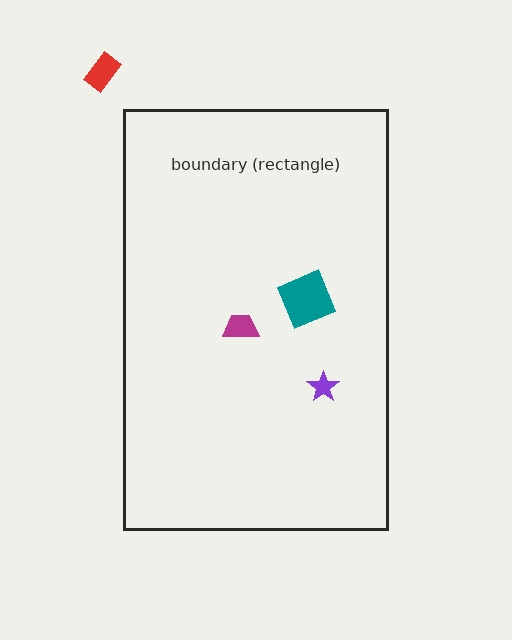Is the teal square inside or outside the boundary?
Inside.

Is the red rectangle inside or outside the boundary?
Outside.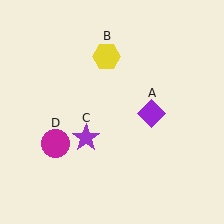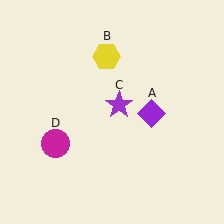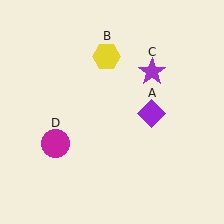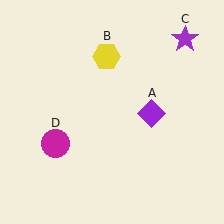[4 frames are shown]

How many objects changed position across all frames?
1 object changed position: purple star (object C).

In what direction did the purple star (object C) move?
The purple star (object C) moved up and to the right.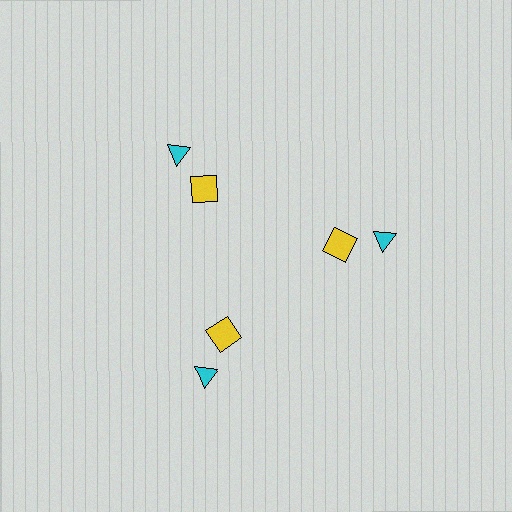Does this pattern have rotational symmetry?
Yes, this pattern has 3-fold rotational symmetry. It looks the same after rotating 120 degrees around the center.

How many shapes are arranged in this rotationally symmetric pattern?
There are 6 shapes, arranged in 3 groups of 2.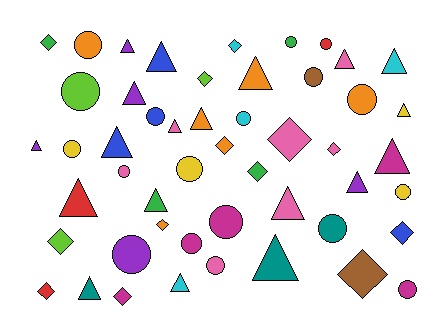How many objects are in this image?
There are 50 objects.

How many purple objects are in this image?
There are 5 purple objects.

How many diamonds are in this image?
There are 13 diamonds.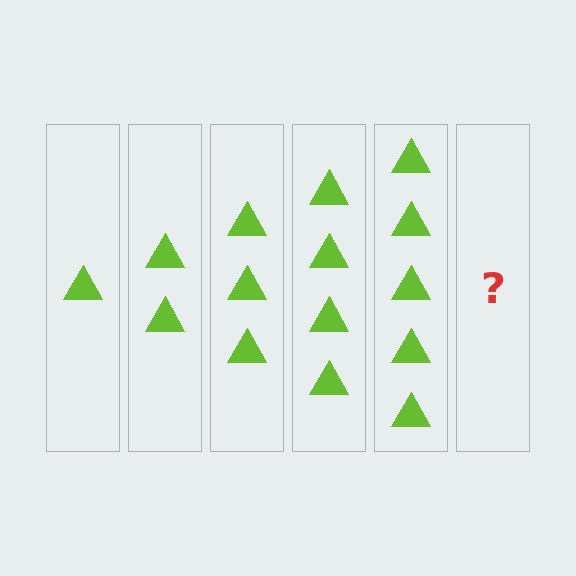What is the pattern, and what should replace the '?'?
The pattern is that each step adds one more triangle. The '?' should be 6 triangles.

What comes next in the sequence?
The next element should be 6 triangles.